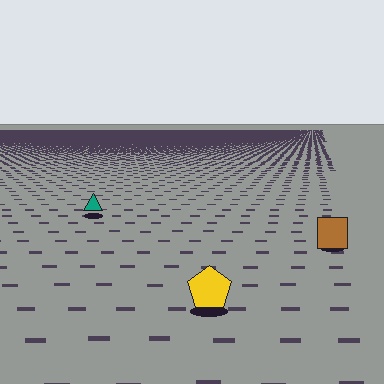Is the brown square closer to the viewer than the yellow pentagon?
No. The yellow pentagon is closer — you can tell from the texture gradient: the ground texture is coarser near it.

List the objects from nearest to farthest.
From nearest to farthest: the yellow pentagon, the brown square, the teal triangle.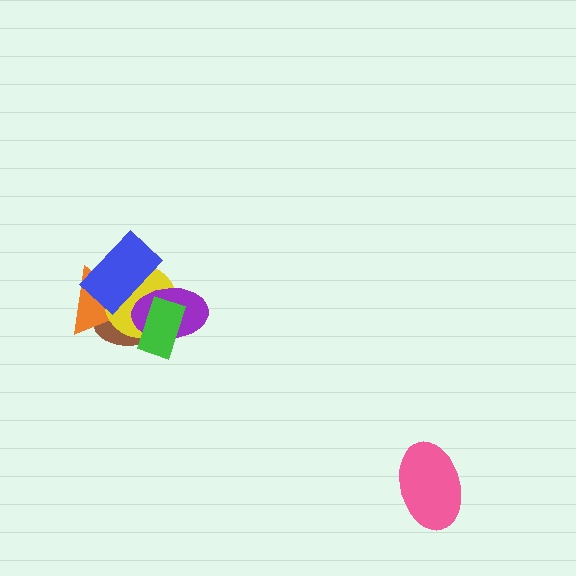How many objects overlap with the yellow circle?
5 objects overlap with the yellow circle.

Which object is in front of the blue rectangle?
The purple ellipse is in front of the blue rectangle.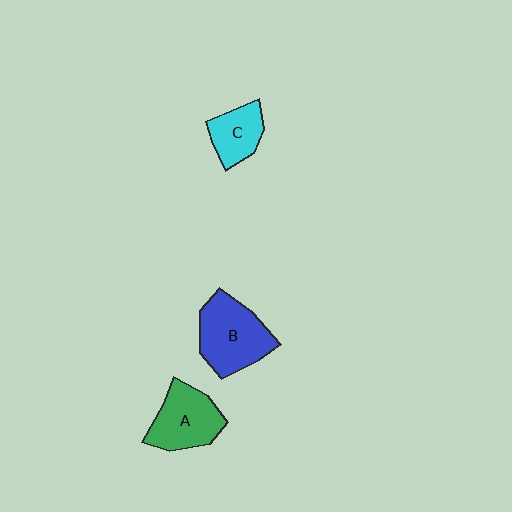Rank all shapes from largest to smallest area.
From largest to smallest: B (blue), A (green), C (cyan).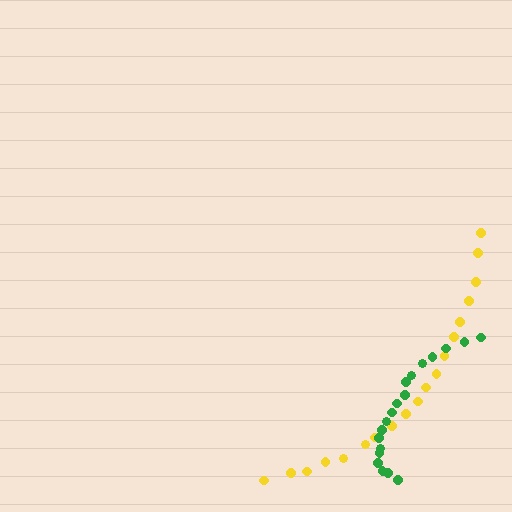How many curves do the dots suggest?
There are 2 distinct paths.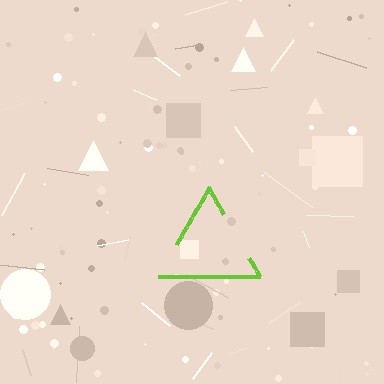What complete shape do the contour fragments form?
The contour fragments form a triangle.